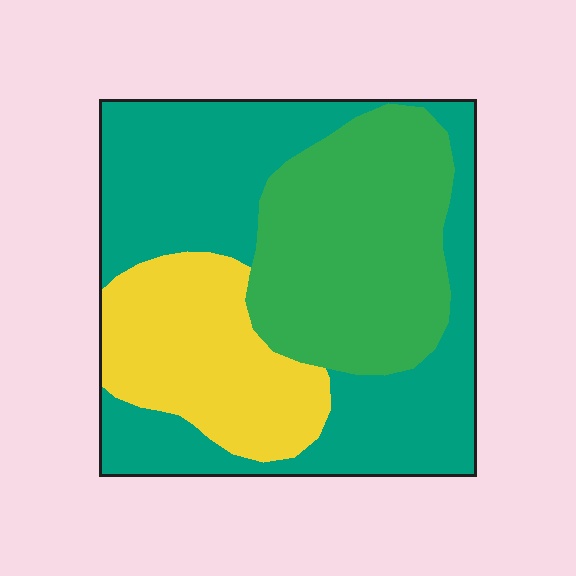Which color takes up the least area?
Yellow, at roughly 20%.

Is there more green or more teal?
Teal.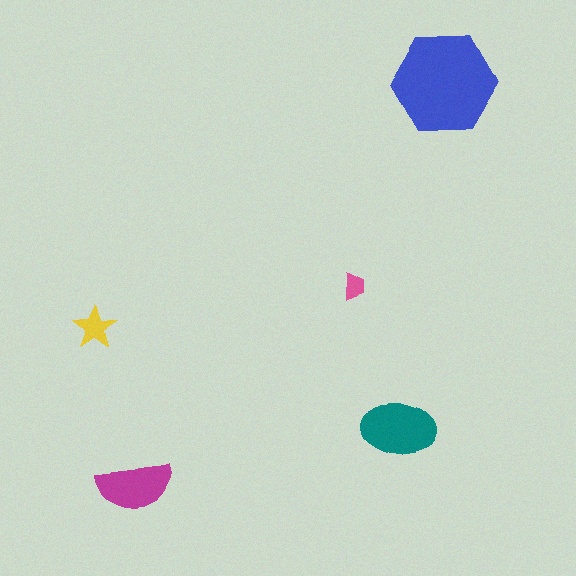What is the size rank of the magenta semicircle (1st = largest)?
3rd.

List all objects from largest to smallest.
The blue hexagon, the teal ellipse, the magenta semicircle, the yellow star, the pink trapezoid.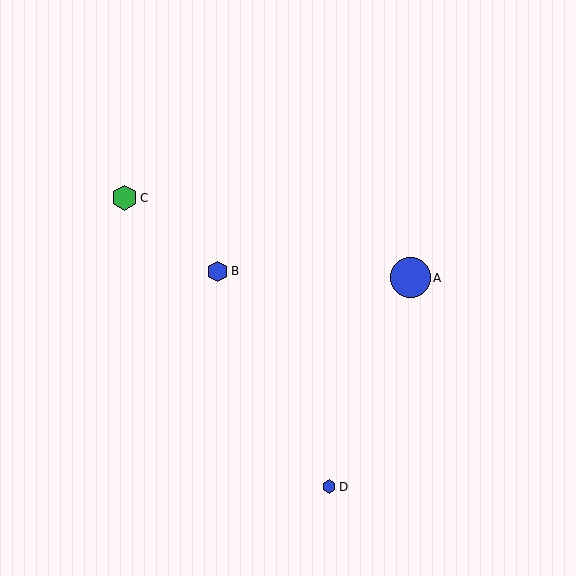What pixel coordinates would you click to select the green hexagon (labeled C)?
Click at (125, 198) to select the green hexagon C.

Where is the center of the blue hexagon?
The center of the blue hexagon is at (329, 487).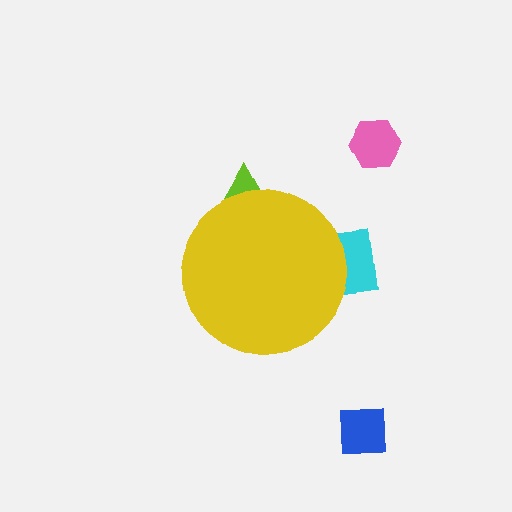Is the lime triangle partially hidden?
Yes, the lime triangle is partially hidden behind the yellow circle.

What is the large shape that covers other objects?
A yellow circle.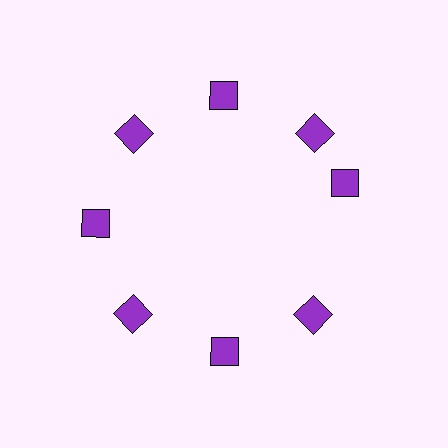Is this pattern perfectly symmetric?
No. The 8 purple diamonds are arranged in a ring, but one element near the 3 o'clock position is rotated out of alignment along the ring, breaking the 8-fold rotational symmetry.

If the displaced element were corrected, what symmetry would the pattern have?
It would have 8-fold rotational symmetry — the pattern would map onto itself every 45 degrees.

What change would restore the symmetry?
The symmetry would be restored by rotating it back into even spacing with its neighbors so that all 8 diamonds sit at equal angles and equal distance from the center.